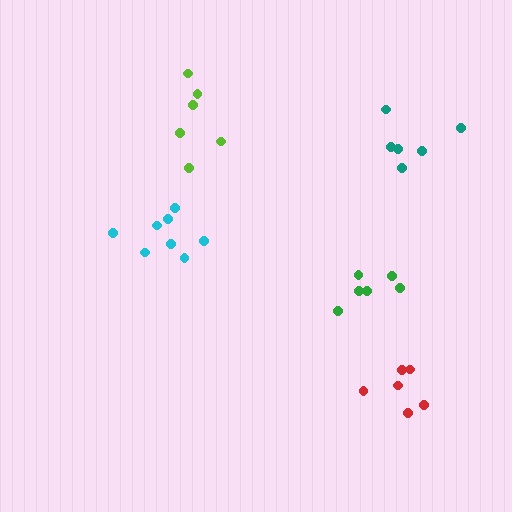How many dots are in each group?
Group 1: 6 dots, Group 2: 8 dots, Group 3: 6 dots, Group 4: 6 dots, Group 5: 6 dots (32 total).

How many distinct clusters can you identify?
There are 5 distinct clusters.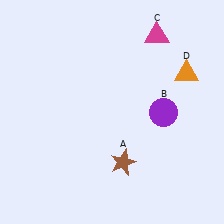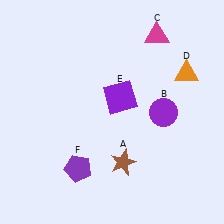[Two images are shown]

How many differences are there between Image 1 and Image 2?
There are 2 differences between the two images.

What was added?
A purple square (E), a purple pentagon (F) were added in Image 2.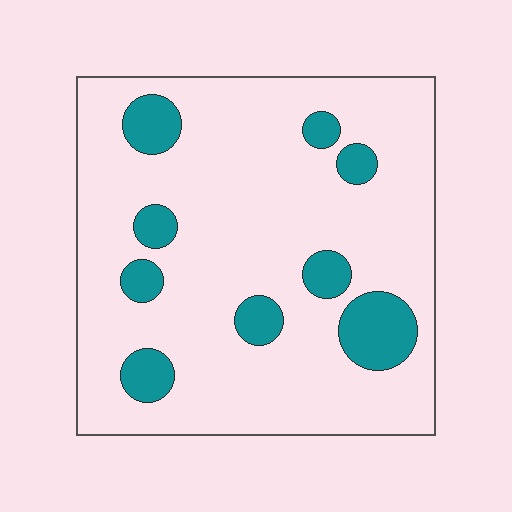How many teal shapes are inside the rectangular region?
9.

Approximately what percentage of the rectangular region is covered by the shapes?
Approximately 15%.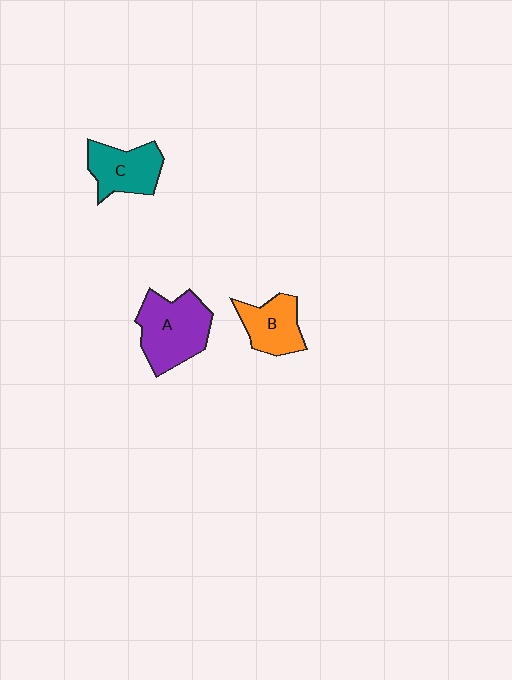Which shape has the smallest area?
Shape B (orange).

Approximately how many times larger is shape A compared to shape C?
Approximately 1.3 times.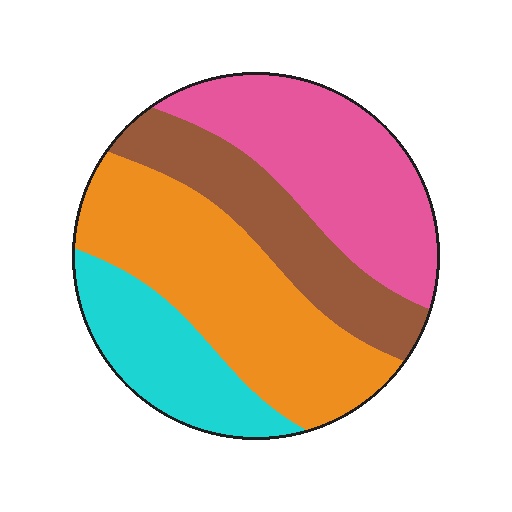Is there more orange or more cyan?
Orange.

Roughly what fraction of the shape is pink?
Pink takes up about one quarter (1/4) of the shape.